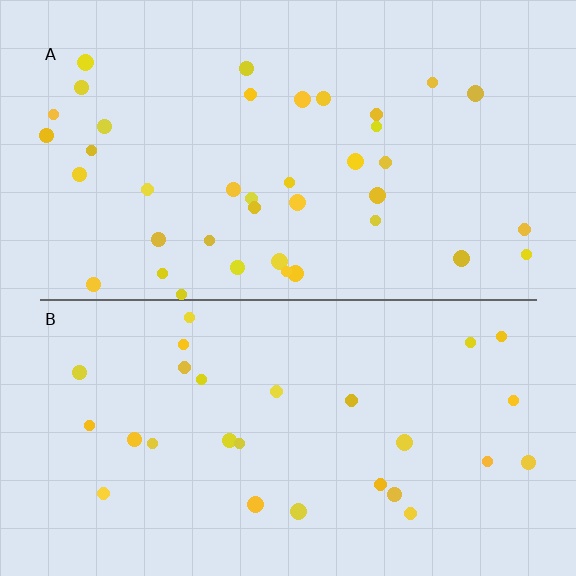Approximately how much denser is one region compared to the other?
Approximately 1.4× — region A over region B.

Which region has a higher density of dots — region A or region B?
A (the top).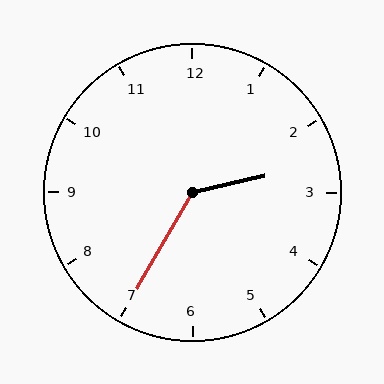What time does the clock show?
2:35.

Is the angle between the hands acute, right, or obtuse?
It is obtuse.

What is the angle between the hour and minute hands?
Approximately 132 degrees.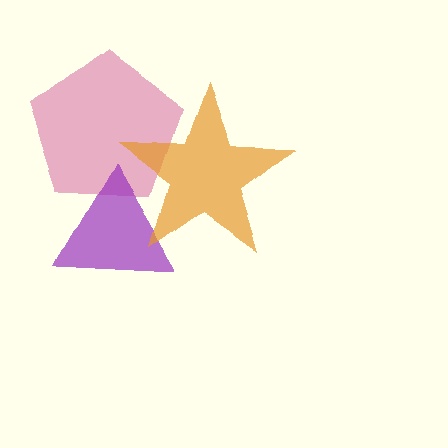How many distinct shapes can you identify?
There are 3 distinct shapes: a magenta pentagon, a purple triangle, an orange star.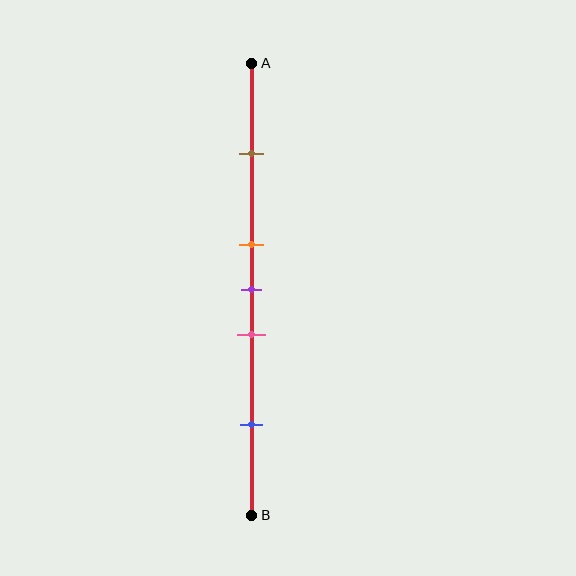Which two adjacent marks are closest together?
The orange and purple marks are the closest adjacent pair.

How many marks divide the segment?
There are 5 marks dividing the segment.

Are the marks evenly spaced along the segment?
No, the marks are not evenly spaced.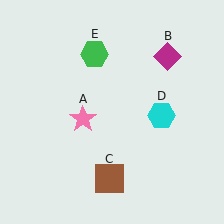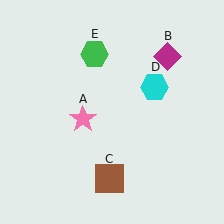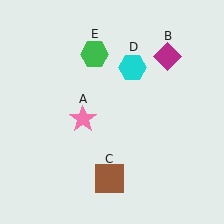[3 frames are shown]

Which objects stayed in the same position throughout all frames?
Pink star (object A) and magenta diamond (object B) and brown square (object C) and green hexagon (object E) remained stationary.